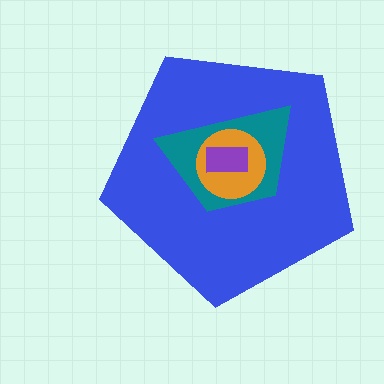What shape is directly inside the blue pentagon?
The teal trapezoid.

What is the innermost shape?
The purple rectangle.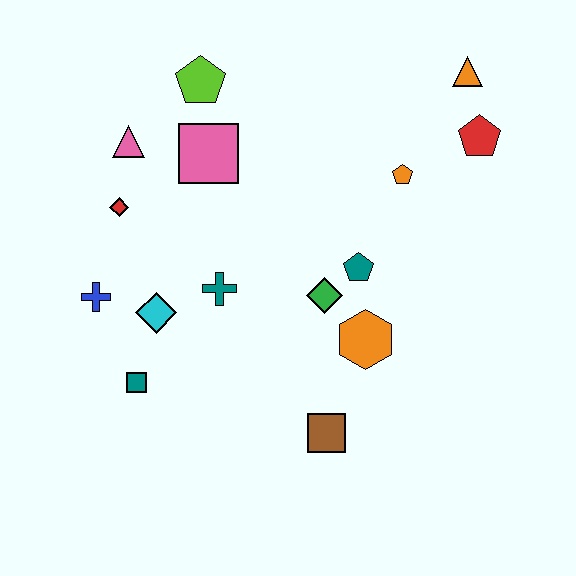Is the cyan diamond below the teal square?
No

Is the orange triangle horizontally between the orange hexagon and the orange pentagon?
No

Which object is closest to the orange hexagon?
The green diamond is closest to the orange hexagon.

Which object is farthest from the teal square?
The orange triangle is farthest from the teal square.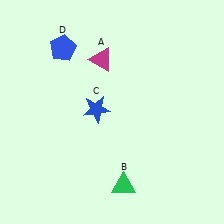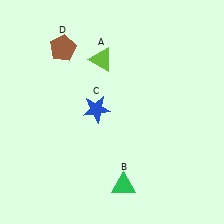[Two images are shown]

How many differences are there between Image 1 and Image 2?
There are 2 differences between the two images.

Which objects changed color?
A changed from magenta to lime. D changed from blue to brown.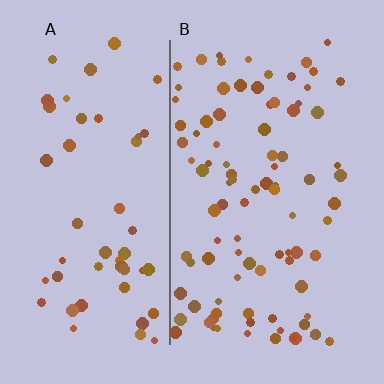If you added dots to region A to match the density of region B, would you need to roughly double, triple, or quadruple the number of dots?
Approximately double.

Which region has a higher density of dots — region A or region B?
B (the right).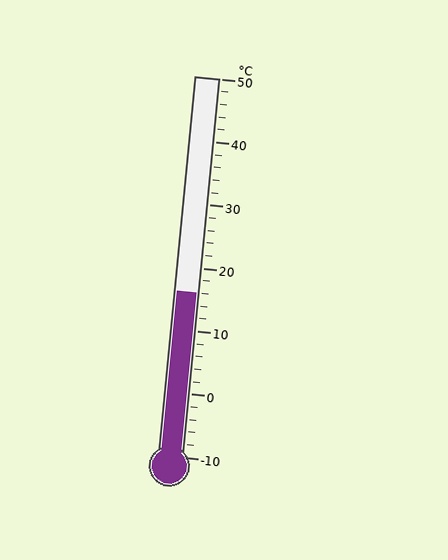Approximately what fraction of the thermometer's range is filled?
The thermometer is filled to approximately 45% of its range.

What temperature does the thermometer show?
The thermometer shows approximately 16°C.